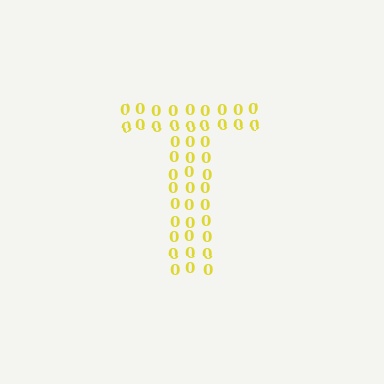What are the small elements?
The small elements are digit 0's.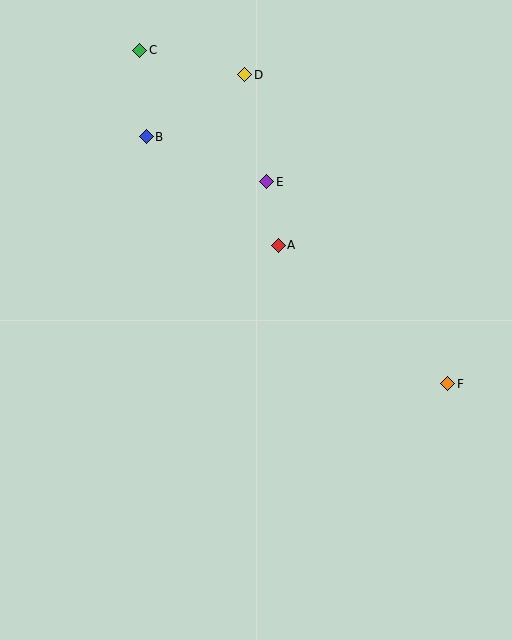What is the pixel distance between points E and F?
The distance between E and F is 271 pixels.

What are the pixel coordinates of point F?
Point F is at (448, 384).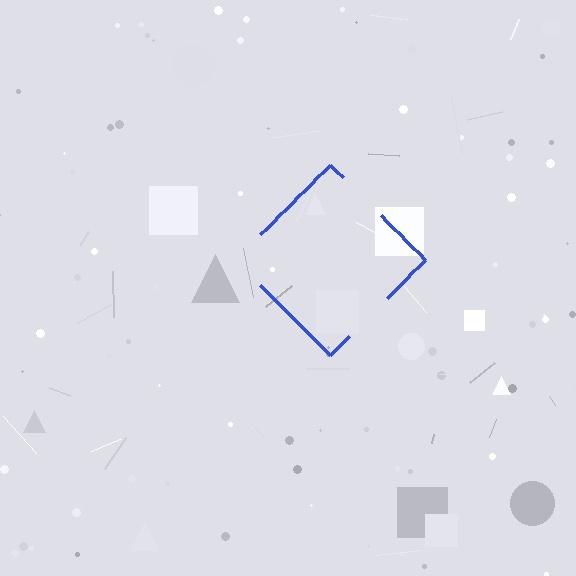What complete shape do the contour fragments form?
The contour fragments form a diamond.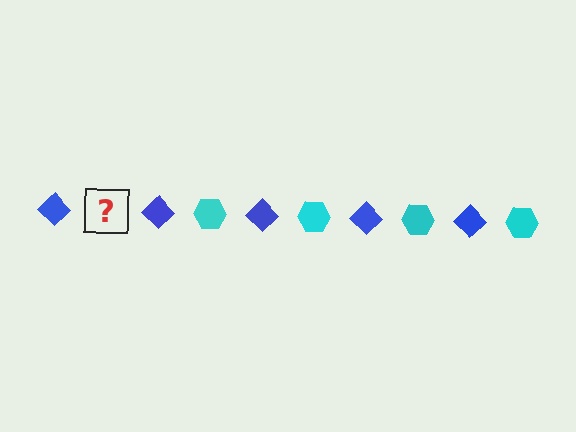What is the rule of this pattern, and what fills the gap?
The rule is that the pattern alternates between blue diamond and cyan hexagon. The gap should be filled with a cyan hexagon.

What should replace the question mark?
The question mark should be replaced with a cyan hexagon.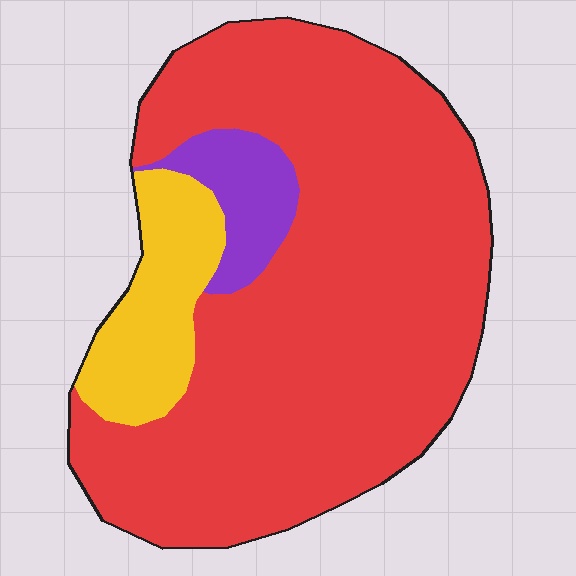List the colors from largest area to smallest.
From largest to smallest: red, yellow, purple.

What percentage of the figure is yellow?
Yellow covers around 15% of the figure.